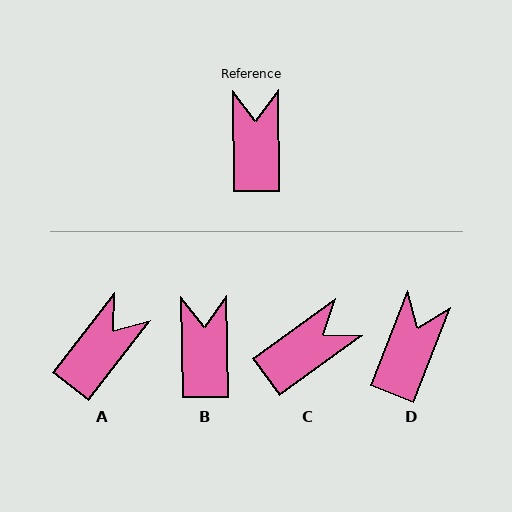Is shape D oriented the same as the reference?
No, it is off by about 22 degrees.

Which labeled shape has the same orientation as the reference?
B.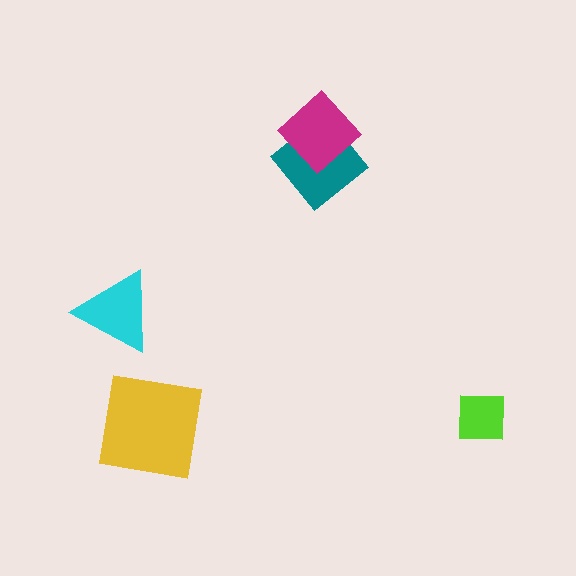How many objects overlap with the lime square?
0 objects overlap with the lime square.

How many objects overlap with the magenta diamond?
1 object overlaps with the magenta diamond.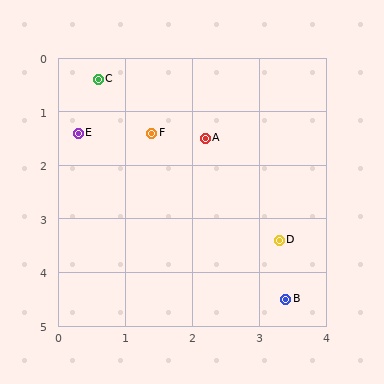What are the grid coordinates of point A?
Point A is at approximately (2.2, 1.5).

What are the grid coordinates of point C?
Point C is at approximately (0.6, 0.4).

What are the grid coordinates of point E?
Point E is at approximately (0.3, 1.4).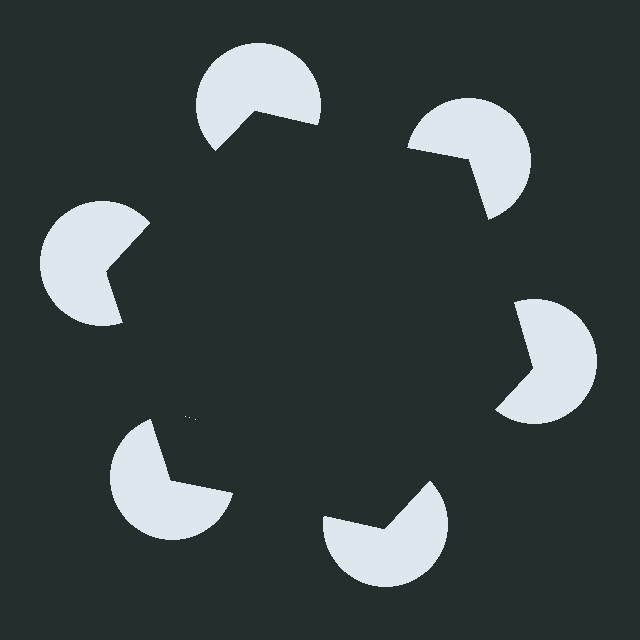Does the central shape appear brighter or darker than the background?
It typically appears slightly darker than the background, even though no actual brightness change is drawn.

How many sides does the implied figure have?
6 sides.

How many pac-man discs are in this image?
There are 6 — one at each vertex of the illusory hexagon.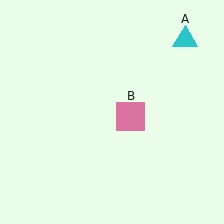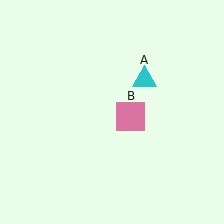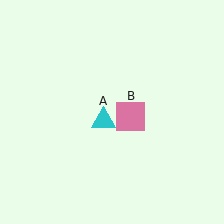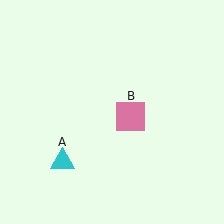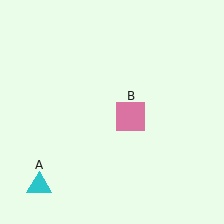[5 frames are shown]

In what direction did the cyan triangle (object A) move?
The cyan triangle (object A) moved down and to the left.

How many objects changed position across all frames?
1 object changed position: cyan triangle (object A).